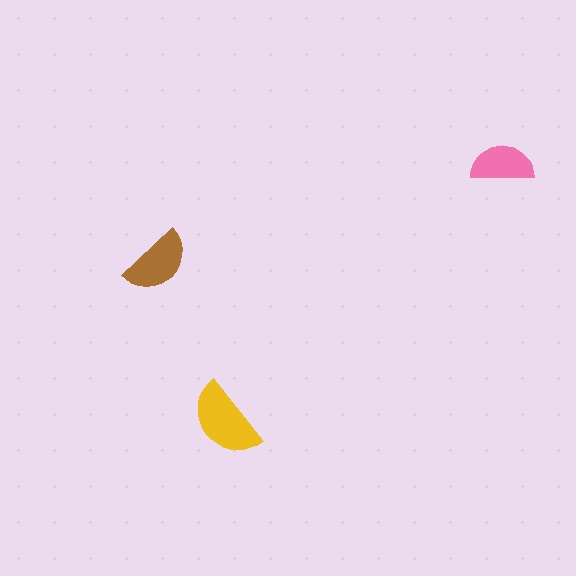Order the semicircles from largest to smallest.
the yellow one, the brown one, the pink one.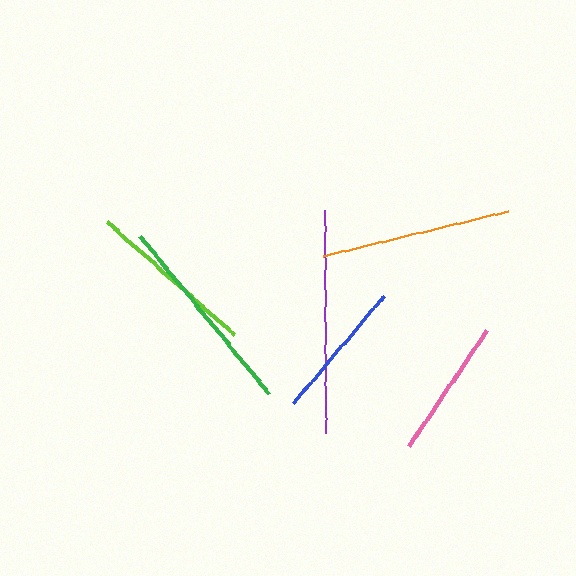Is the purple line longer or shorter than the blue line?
The purple line is longer than the blue line.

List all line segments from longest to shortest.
From longest to shortest: purple, green, orange, lime, blue, pink.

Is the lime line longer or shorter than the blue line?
The lime line is longer than the blue line.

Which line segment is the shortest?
The pink line is the shortest at approximately 140 pixels.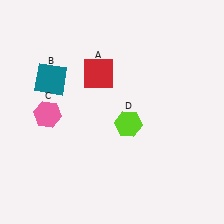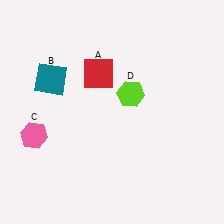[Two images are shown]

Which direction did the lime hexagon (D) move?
The lime hexagon (D) moved up.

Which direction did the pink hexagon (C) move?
The pink hexagon (C) moved down.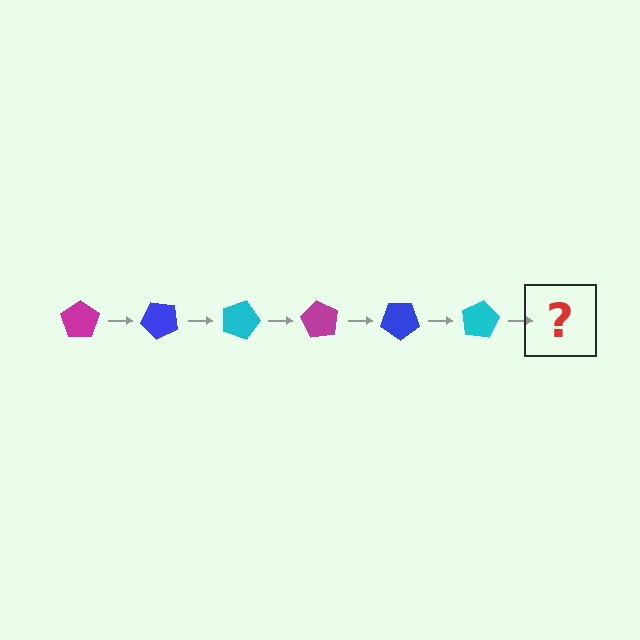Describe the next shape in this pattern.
It should be a magenta pentagon, rotated 270 degrees from the start.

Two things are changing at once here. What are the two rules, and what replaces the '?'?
The two rules are that it rotates 45 degrees each step and the color cycles through magenta, blue, and cyan. The '?' should be a magenta pentagon, rotated 270 degrees from the start.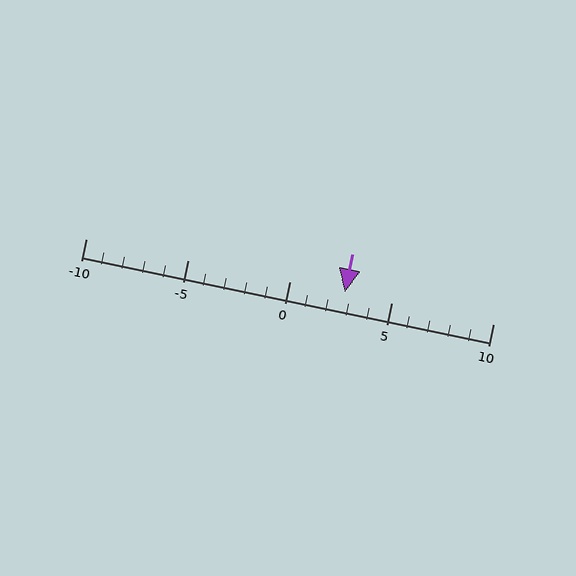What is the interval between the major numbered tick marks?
The major tick marks are spaced 5 units apart.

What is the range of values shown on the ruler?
The ruler shows values from -10 to 10.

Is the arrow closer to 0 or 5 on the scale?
The arrow is closer to 5.